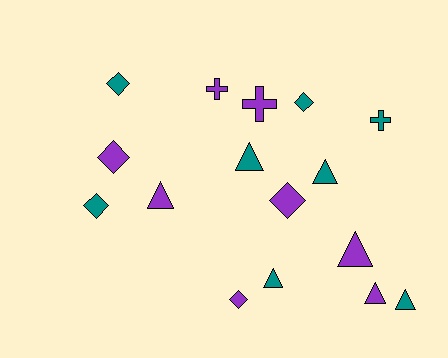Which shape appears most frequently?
Triangle, with 7 objects.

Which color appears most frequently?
Purple, with 8 objects.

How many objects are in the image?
There are 16 objects.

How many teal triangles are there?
There are 4 teal triangles.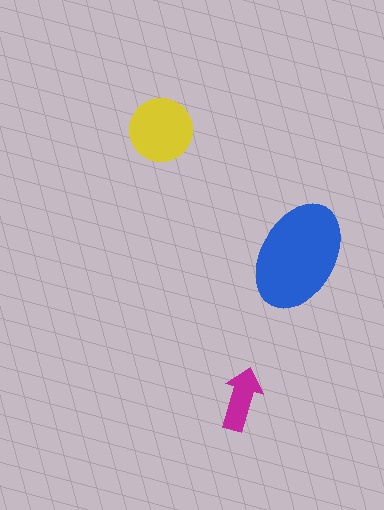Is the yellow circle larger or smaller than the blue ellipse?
Smaller.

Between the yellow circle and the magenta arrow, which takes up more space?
The yellow circle.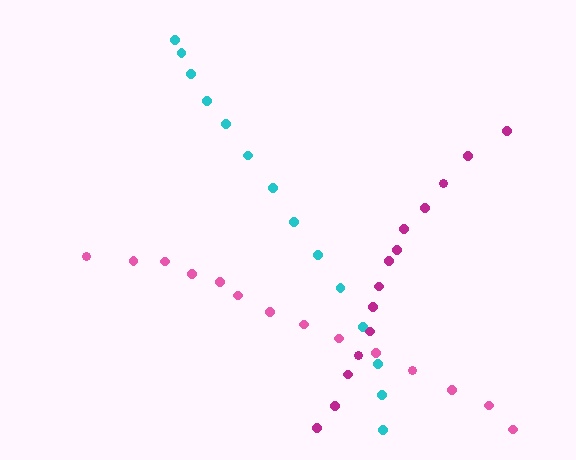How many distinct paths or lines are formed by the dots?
There are 3 distinct paths.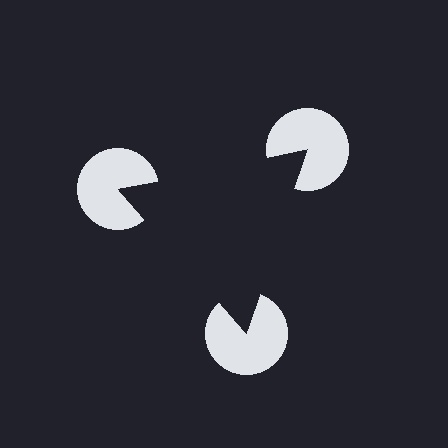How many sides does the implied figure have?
3 sides.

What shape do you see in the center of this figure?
An illusory triangle — its edges are inferred from the aligned wedge cuts in the pac-man discs, not physically drawn.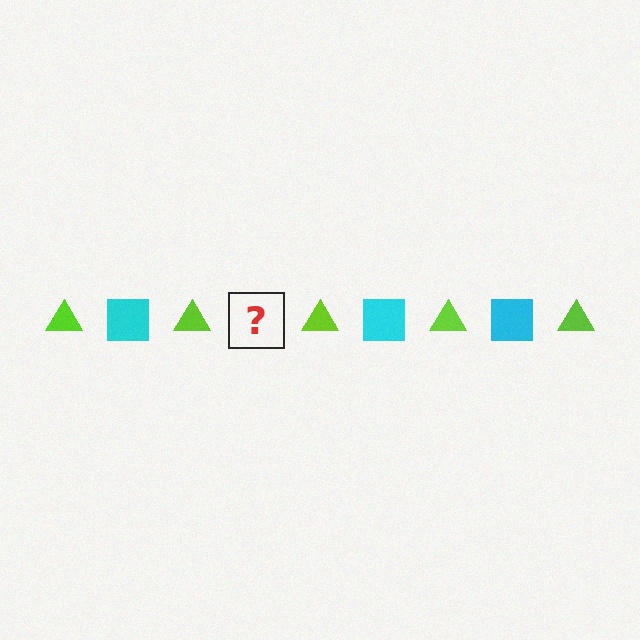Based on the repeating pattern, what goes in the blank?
The blank should be a cyan square.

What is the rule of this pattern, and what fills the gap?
The rule is that the pattern alternates between lime triangle and cyan square. The gap should be filled with a cyan square.